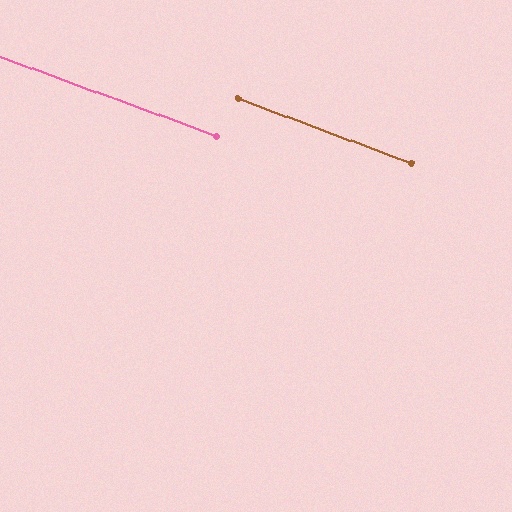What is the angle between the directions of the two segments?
Approximately 0 degrees.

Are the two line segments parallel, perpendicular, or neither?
Parallel — their directions differ by only 0.4°.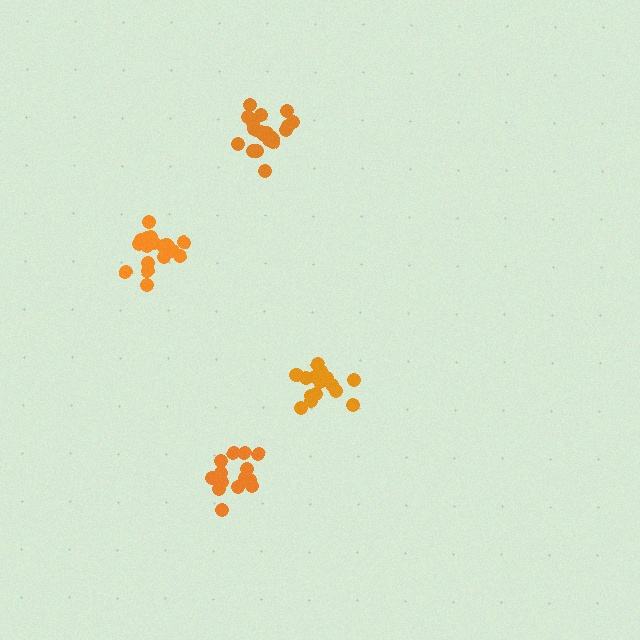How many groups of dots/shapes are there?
There are 4 groups.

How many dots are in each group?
Group 1: 14 dots, Group 2: 19 dots, Group 3: 15 dots, Group 4: 20 dots (68 total).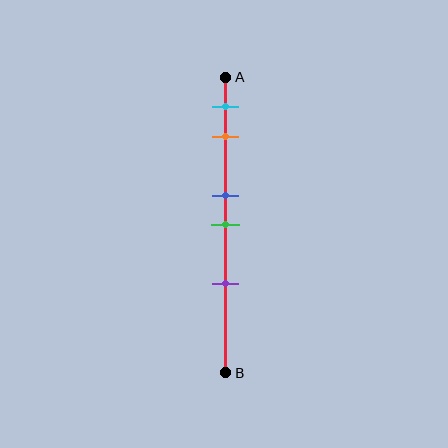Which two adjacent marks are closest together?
The blue and green marks are the closest adjacent pair.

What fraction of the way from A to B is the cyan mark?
The cyan mark is approximately 10% (0.1) of the way from A to B.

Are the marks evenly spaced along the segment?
No, the marks are not evenly spaced.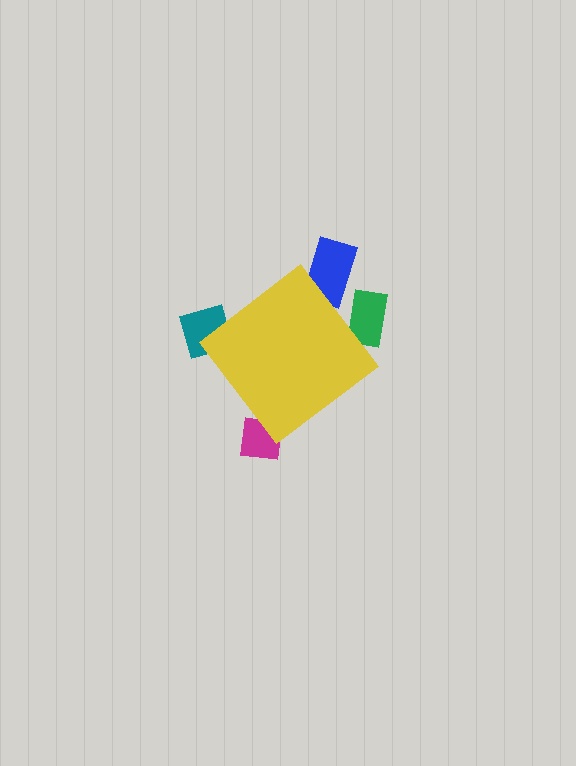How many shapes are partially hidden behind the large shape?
4 shapes are partially hidden.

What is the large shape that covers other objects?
A yellow diamond.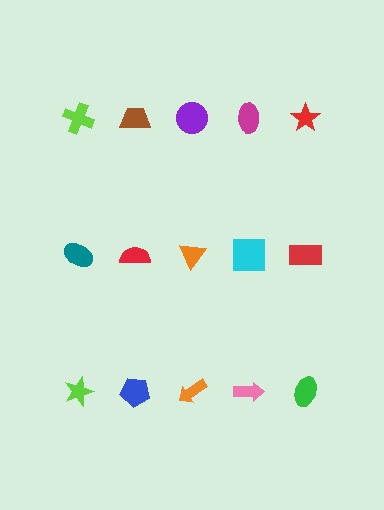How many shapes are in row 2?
5 shapes.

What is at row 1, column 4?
A magenta ellipse.